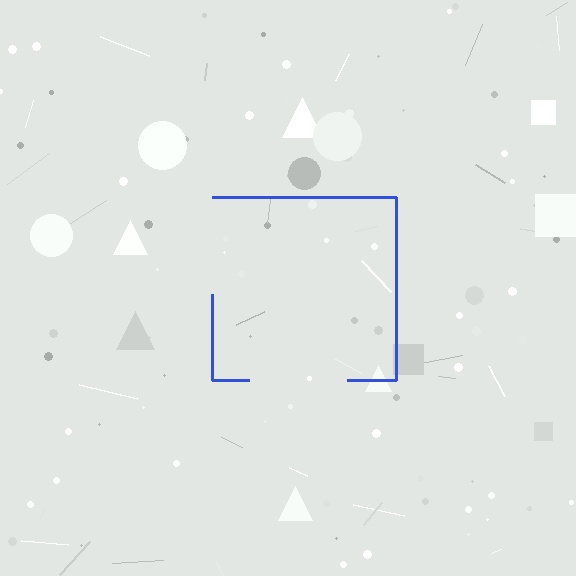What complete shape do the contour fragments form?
The contour fragments form a square.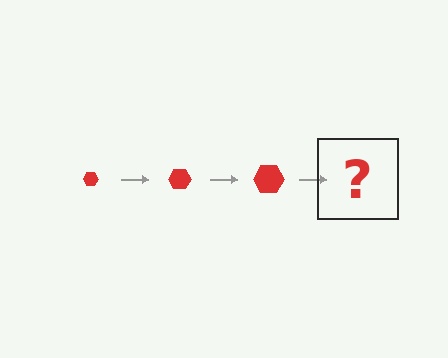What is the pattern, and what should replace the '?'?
The pattern is that the hexagon gets progressively larger each step. The '?' should be a red hexagon, larger than the previous one.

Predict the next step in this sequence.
The next step is a red hexagon, larger than the previous one.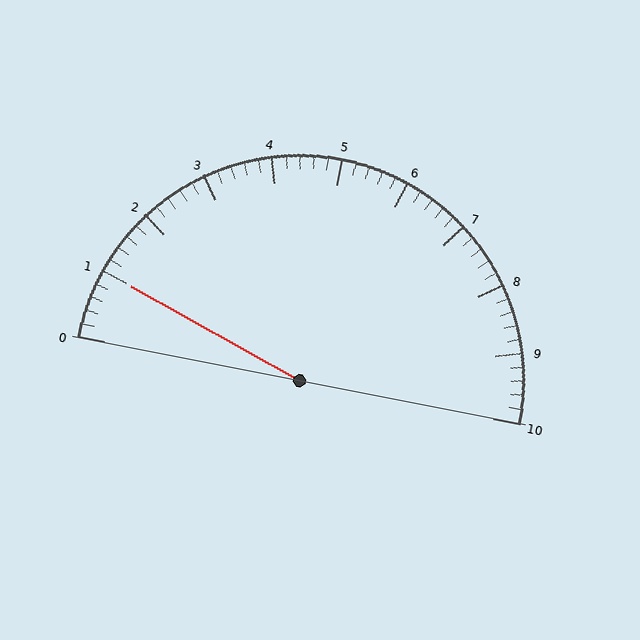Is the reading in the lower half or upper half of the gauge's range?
The reading is in the lower half of the range (0 to 10).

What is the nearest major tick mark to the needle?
The nearest major tick mark is 1.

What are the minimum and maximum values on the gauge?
The gauge ranges from 0 to 10.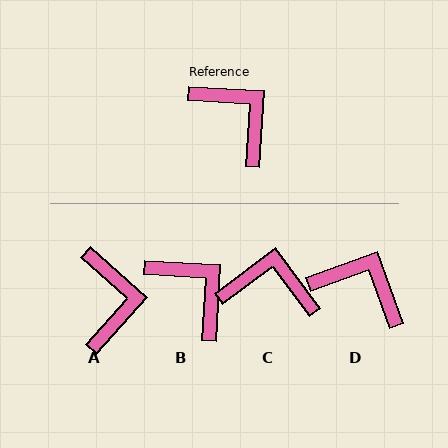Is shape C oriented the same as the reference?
No, it is off by about 41 degrees.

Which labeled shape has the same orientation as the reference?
B.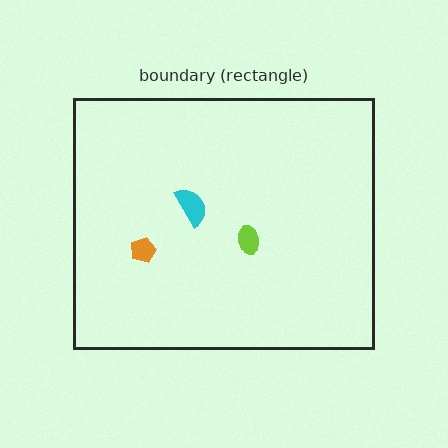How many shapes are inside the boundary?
3 inside, 0 outside.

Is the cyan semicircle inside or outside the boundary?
Inside.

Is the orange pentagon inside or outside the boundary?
Inside.